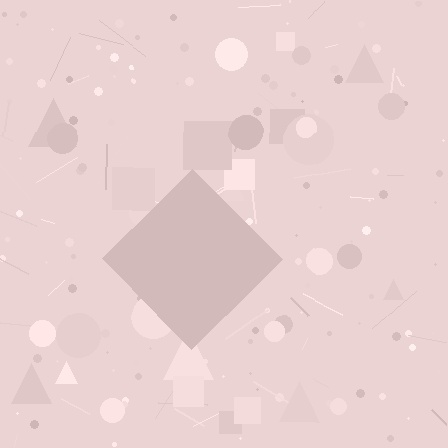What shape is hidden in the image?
A diamond is hidden in the image.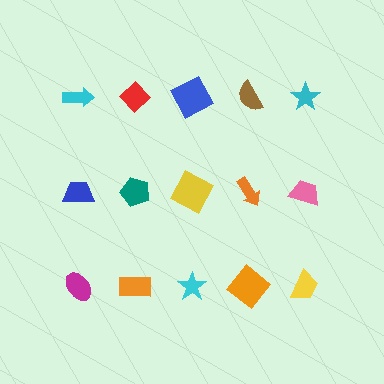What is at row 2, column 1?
A blue trapezoid.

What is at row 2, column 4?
An orange arrow.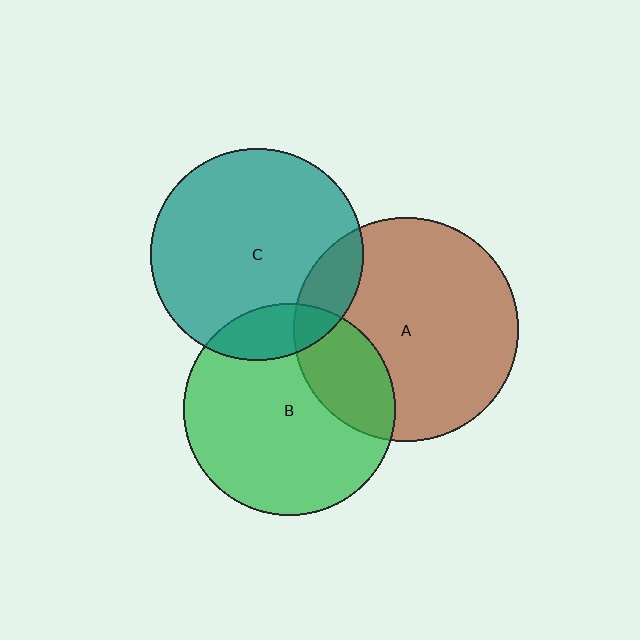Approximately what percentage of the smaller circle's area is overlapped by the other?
Approximately 25%.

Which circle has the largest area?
Circle A (brown).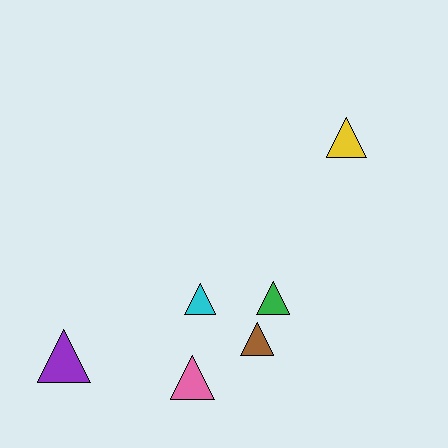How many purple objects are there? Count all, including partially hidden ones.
There is 1 purple object.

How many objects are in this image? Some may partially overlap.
There are 6 objects.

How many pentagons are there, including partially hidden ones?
There are no pentagons.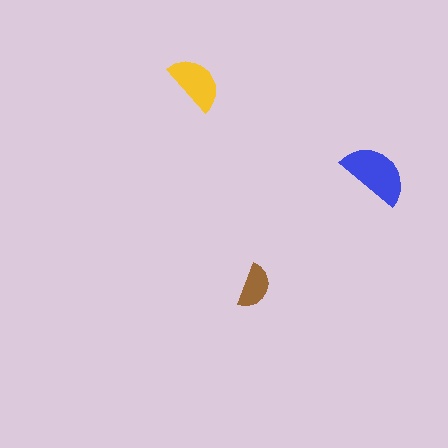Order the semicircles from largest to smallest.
the blue one, the yellow one, the brown one.